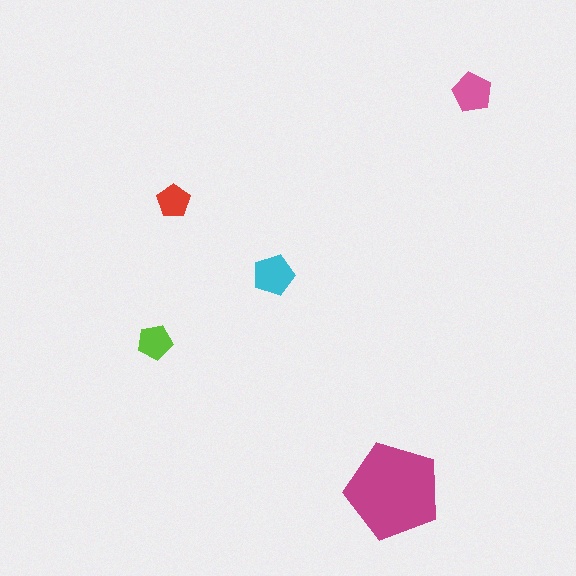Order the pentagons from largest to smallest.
the magenta one, the cyan one, the pink one, the lime one, the red one.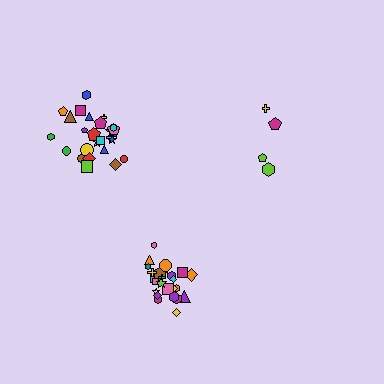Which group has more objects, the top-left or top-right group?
The top-left group.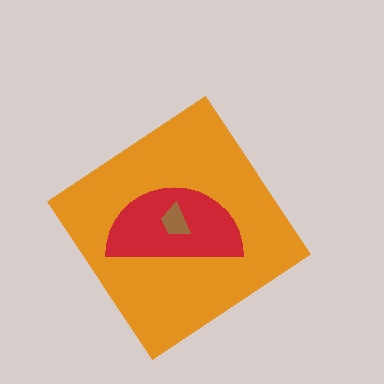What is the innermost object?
The brown trapezoid.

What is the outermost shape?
The orange diamond.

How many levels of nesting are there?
3.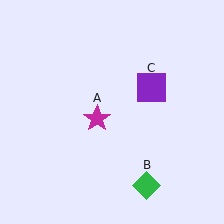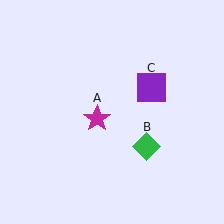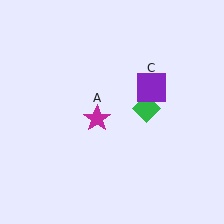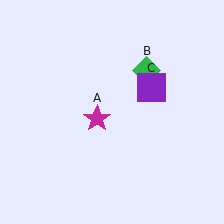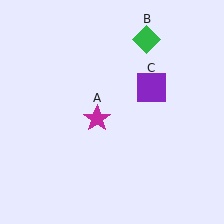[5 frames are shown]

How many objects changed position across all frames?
1 object changed position: green diamond (object B).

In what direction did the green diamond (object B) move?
The green diamond (object B) moved up.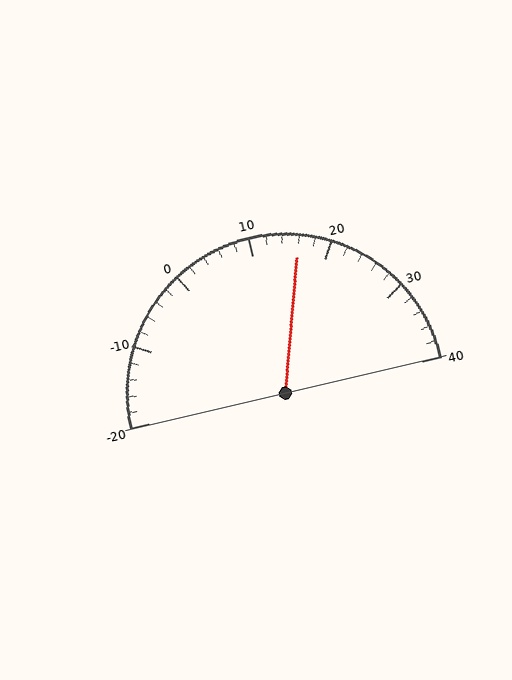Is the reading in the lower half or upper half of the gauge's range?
The reading is in the upper half of the range (-20 to 40).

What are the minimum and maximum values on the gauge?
The gauge ranges from -20 to 40.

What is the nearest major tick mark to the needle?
The nearest major tick mark is 20.